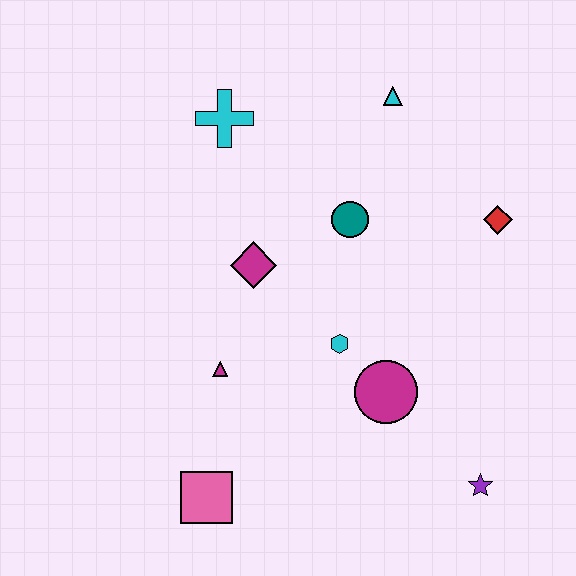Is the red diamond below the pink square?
No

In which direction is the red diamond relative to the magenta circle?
The red diamond is above the magenta circle.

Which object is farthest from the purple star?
The cyan cross is farthest from the purple star.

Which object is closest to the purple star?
The magenta circle is closest to the purple star.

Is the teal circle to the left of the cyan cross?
No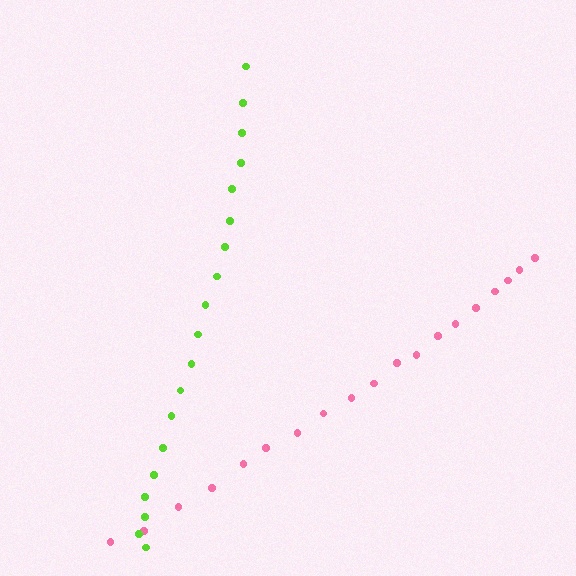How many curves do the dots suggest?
There are 2 distinct paths.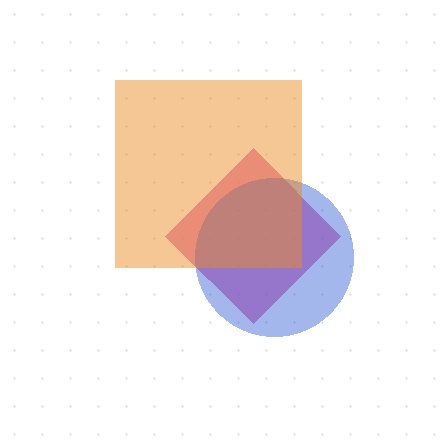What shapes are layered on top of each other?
The layered shapes are: a magenta diamond, a blue circle, an orange square.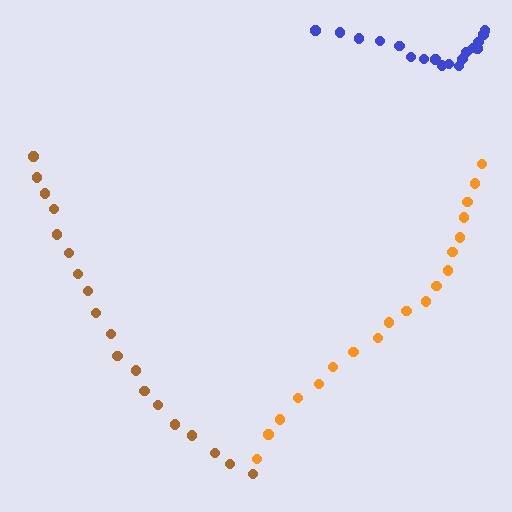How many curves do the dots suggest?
There are 3 distinct paths.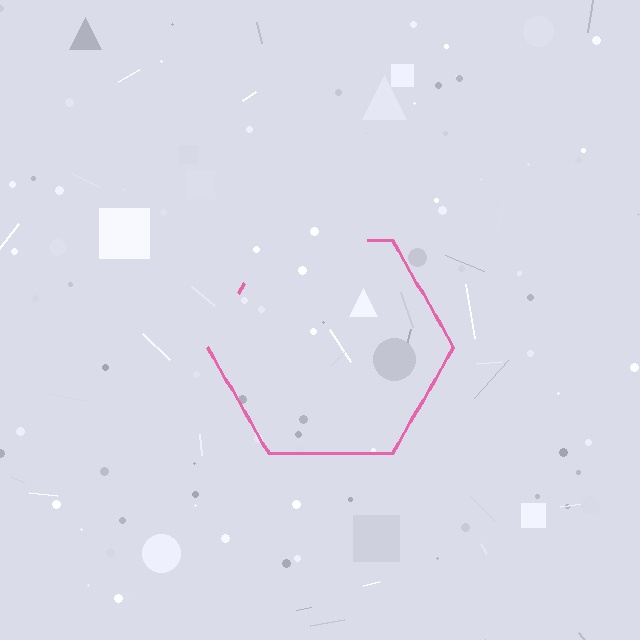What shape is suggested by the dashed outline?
The dashed outline suggests a hexagon.